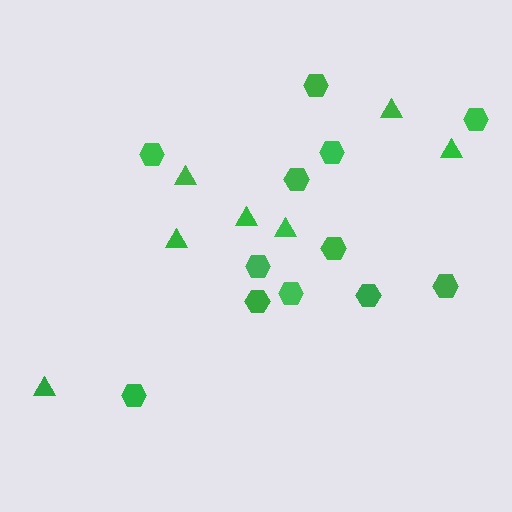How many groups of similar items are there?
There are 2 groups: one group of hexagons (12) and one group of triangles (7).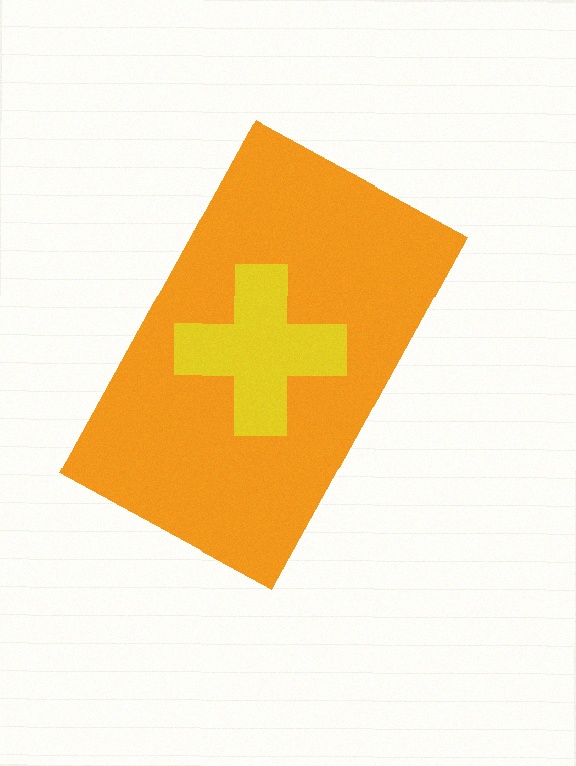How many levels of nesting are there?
2.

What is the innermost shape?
The yellow cross.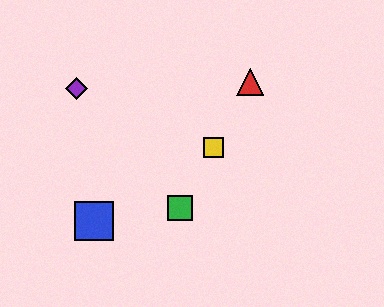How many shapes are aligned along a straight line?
3 shapes (the red triangle, the green square, the yellow square) are aligned along a straight line.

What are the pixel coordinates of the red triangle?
The red triangle is at (250, 82).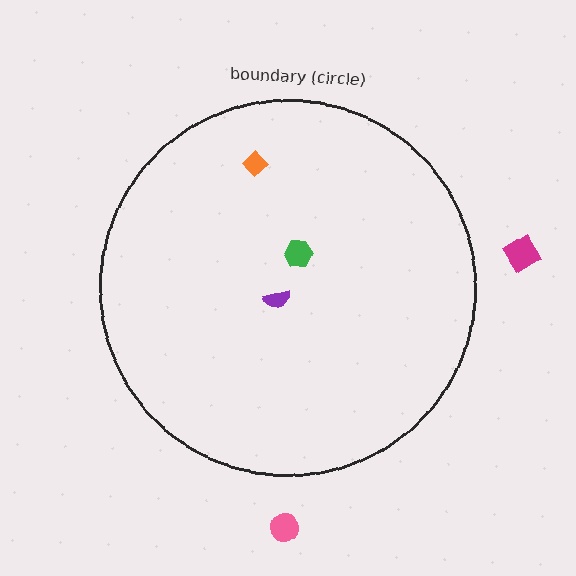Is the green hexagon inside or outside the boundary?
Inside.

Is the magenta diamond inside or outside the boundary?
Outside.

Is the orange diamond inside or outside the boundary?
Inside.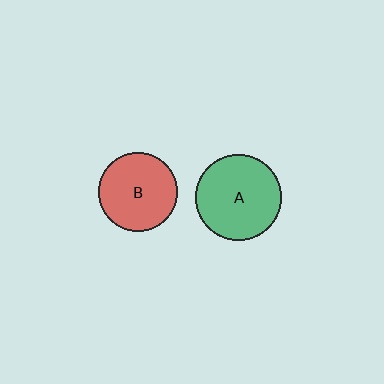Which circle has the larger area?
Circle A (green).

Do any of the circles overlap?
No, none of the circles overlap.